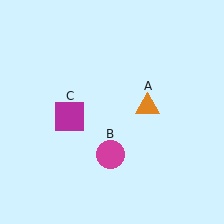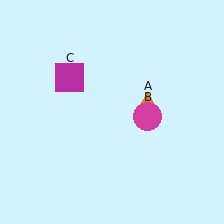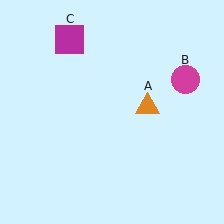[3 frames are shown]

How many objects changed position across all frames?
2 objects changed position: magenta circle (object B), magenta square (object C).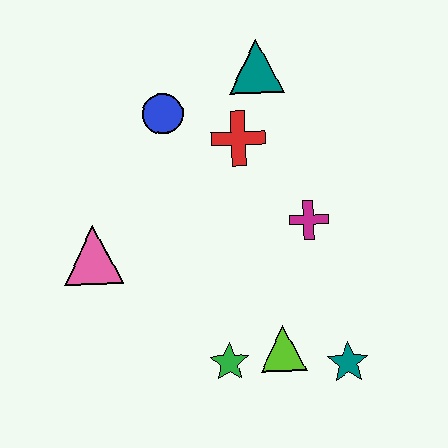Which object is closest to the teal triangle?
The red cross is closest to the teal triangle.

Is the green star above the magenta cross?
No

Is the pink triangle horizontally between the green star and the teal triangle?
No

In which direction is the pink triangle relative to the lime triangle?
The pink triangle is to the left of the lime triangle.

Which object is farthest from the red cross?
The teal star is farthest from the red cross.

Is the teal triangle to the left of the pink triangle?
No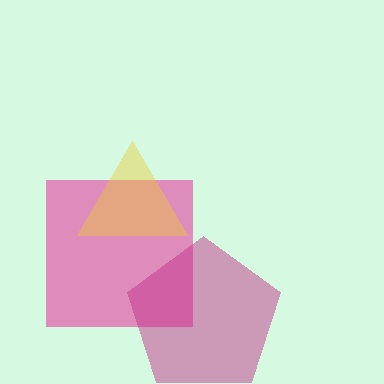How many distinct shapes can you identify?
There are 3 distinct shapes: a pink square, a yellow triangle, a magenta pentagon.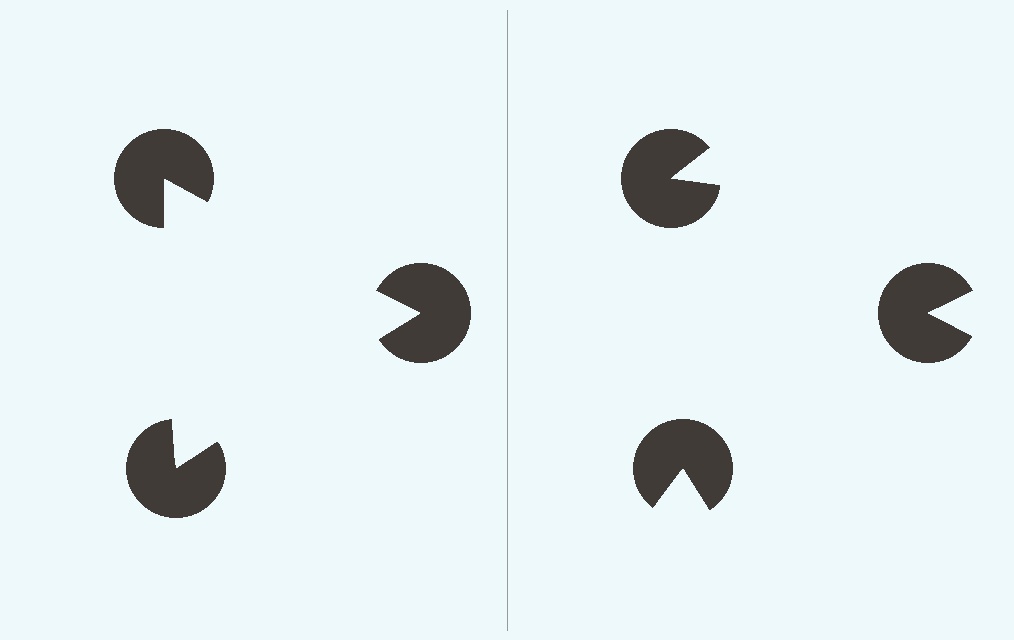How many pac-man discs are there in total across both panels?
6 — 3 on each side.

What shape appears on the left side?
An illusory triangle.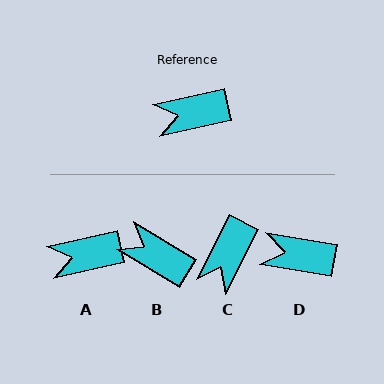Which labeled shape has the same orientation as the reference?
A.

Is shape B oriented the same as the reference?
No, it is off by about 44 degrees.